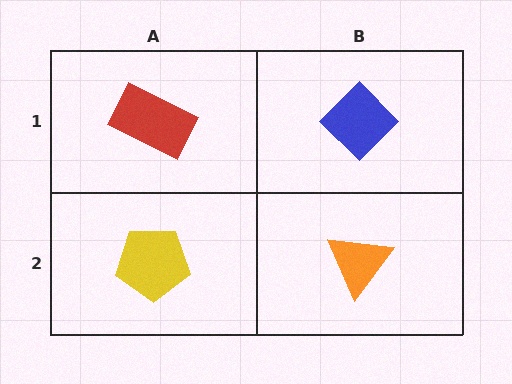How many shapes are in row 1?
2 shapes.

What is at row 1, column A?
A red rectangle.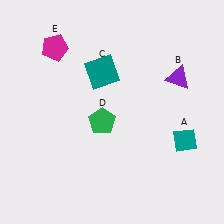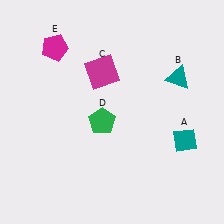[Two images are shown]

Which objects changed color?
B changed from purple to teal. C changed from teal to magenta.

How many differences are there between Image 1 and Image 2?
There are 2 differences between the two images.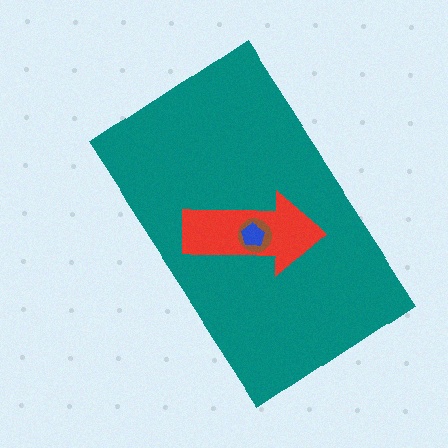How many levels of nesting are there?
4.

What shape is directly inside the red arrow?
The brown circle.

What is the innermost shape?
The blue pentagon.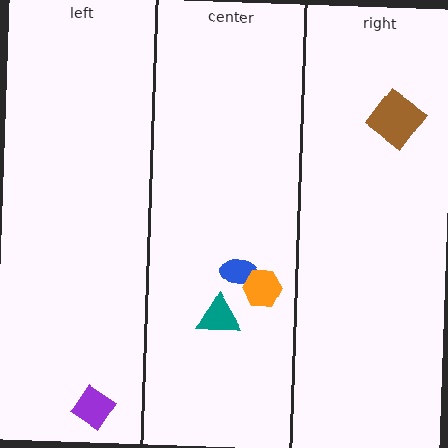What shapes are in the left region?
The purple diamond.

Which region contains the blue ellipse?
The center region.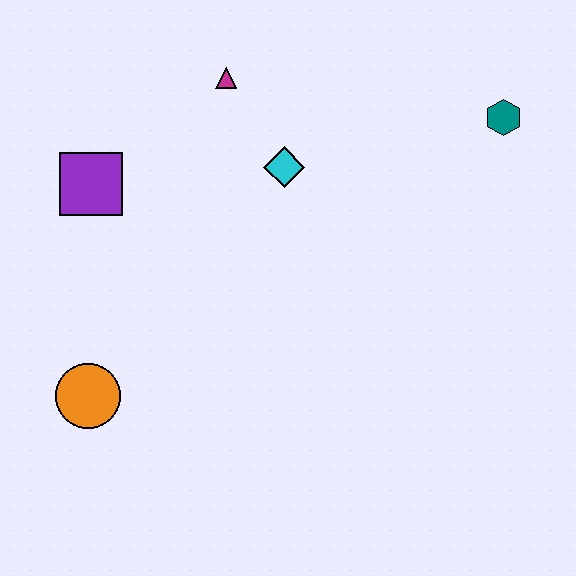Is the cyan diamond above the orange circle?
Yes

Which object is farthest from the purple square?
The teal hexagon is farthest from the purple square.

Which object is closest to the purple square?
The magenta triangle is closest to the purple square.